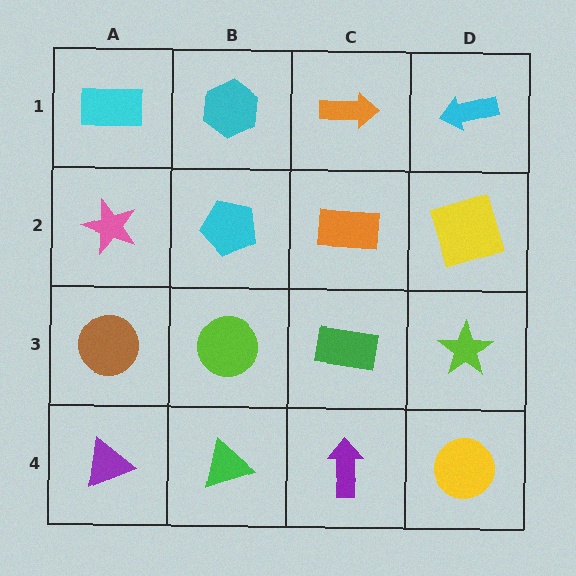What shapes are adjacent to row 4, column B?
A lime circle (row 3, column B), a purple triangle (row 4, column A), a purple arrow (row 4, column C).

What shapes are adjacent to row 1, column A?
A pink star (row 2, column A), a cyan hexagon (row 1, column B).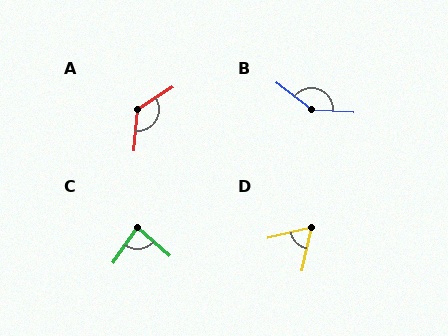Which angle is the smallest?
D, at approximately 65 degrees.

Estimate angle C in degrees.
Approximately 84 degrees.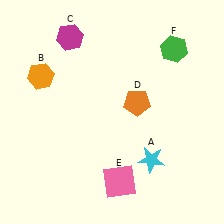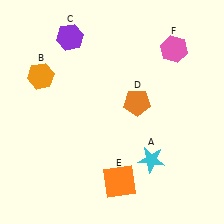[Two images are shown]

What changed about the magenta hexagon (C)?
In Image 1, C is magenta. In Image 2, it changed to purple.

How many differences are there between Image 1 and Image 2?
There are 3 differences between the two images.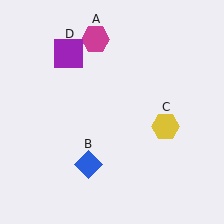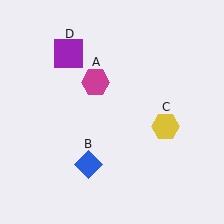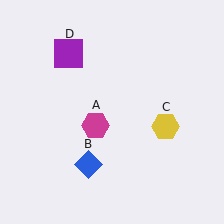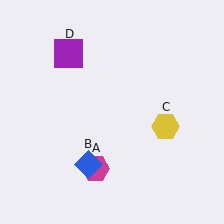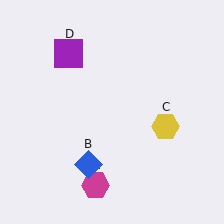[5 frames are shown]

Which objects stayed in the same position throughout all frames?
Blue diamond (object B) and yellow hexagon (object C) and purple square (object D) remained stationary.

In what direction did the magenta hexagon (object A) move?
The magenta hexagon (object A) moved down.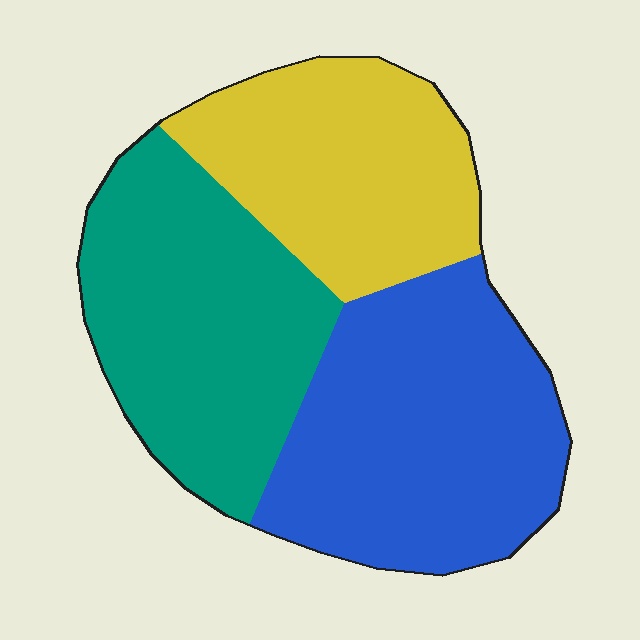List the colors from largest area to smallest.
From largest to smallest: blue, teal, yellow.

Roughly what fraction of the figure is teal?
Teal covers 34% of the figure.